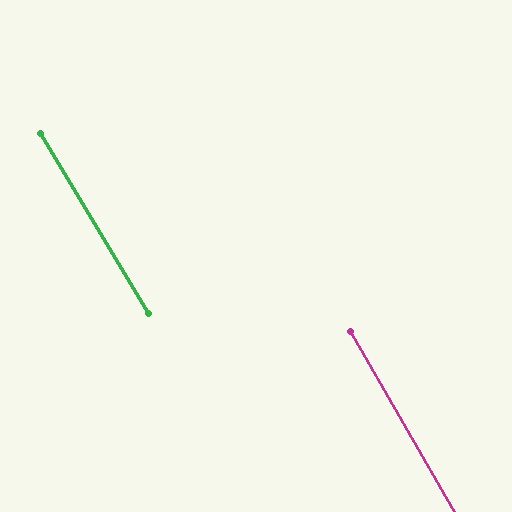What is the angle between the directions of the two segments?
Approximately 1 degree.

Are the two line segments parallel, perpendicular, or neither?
Parallel — their directions differ by only 1.0°.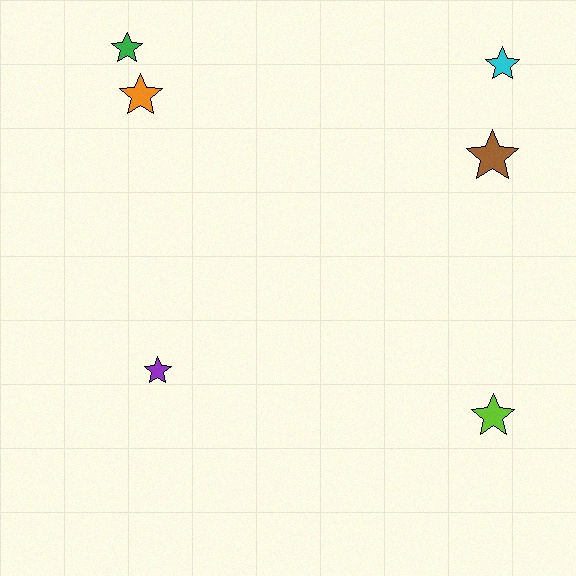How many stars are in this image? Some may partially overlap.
There are 6 stars.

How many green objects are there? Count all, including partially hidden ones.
There is 1 green object.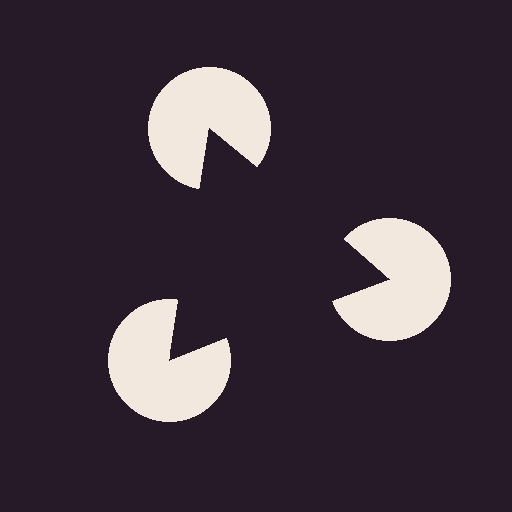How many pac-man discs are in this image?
There are 3 — one at each vertex of the illusory triangle.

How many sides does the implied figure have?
3 sides.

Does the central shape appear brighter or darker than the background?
It typically appears slightly darker than the background, even though no actual brightness change is drawn.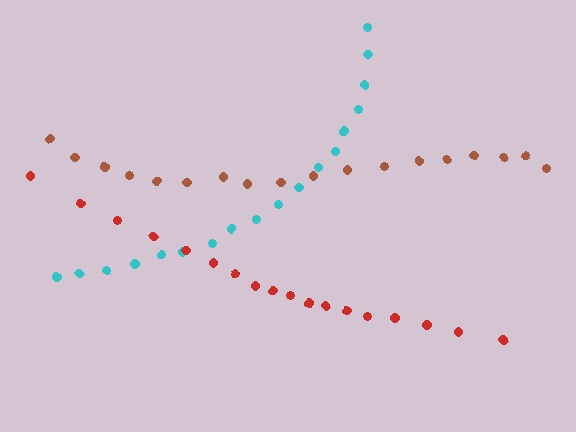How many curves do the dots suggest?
There are 3 distinct paths.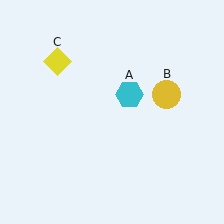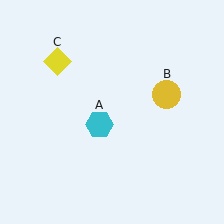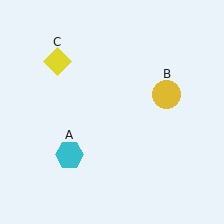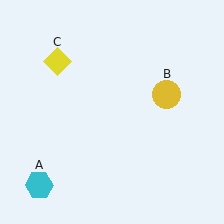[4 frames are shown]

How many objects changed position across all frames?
1 object changed position: cyan hexagon (object A).